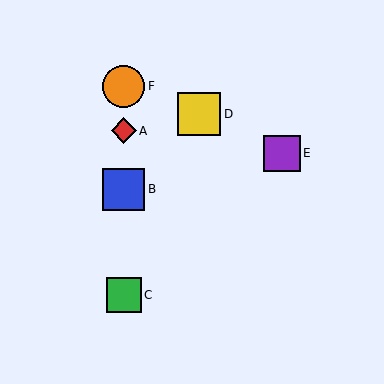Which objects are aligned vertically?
Objects A, B, C, F are aligned vertically.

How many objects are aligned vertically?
4 objects (A, B, C, F) are aligned vertically.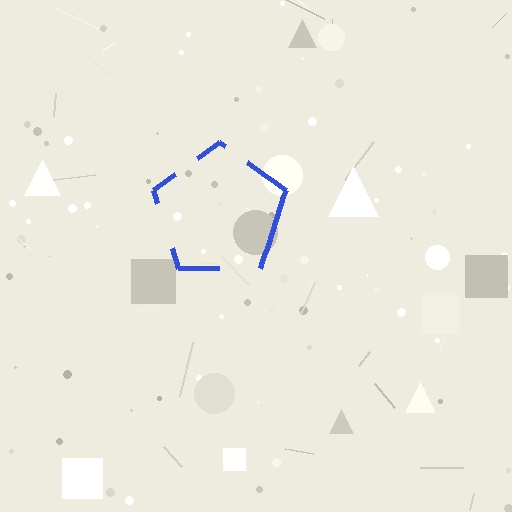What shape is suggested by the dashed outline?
The dashed outline suggests a pentagon.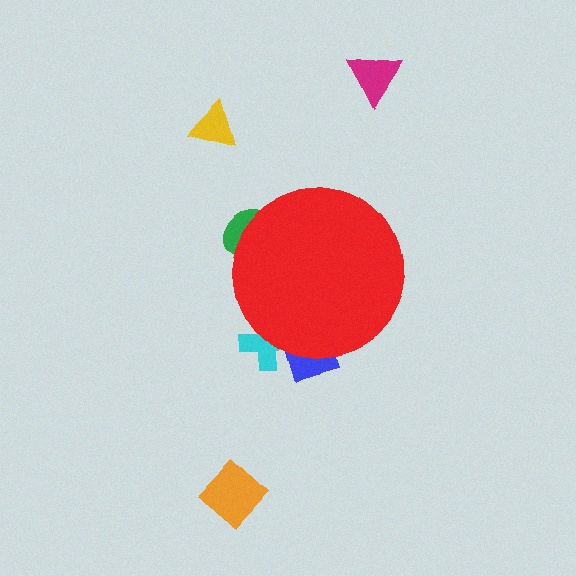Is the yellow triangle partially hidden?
No, the yellow triangle is fully visible.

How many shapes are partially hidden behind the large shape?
3 shapes are partially hidden.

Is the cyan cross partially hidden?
Yes, the cyan cross is partially hidden behind the red circle.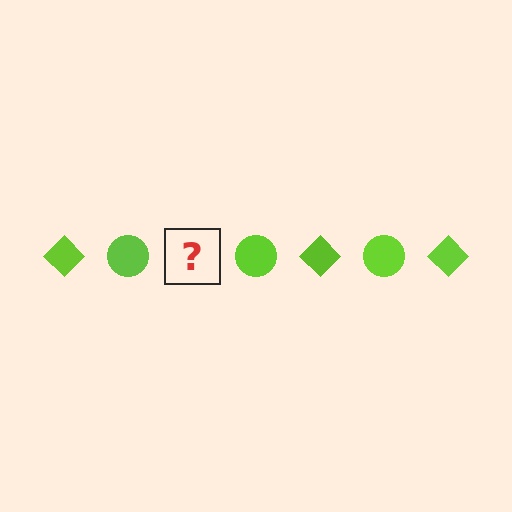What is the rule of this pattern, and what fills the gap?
The rule is that the pattern cycles through diamond, circle shapes in lime. The gap should be filled with a lime diamond.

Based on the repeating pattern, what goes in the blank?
The blank should be a lime diamond.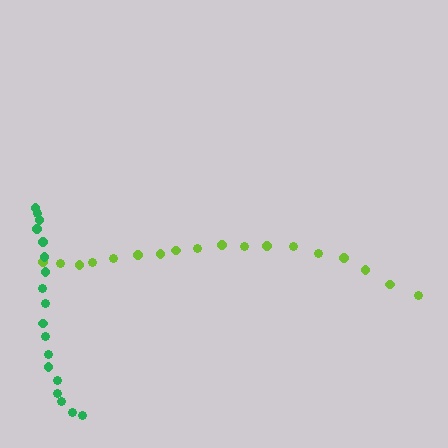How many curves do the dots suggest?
There are 2 distinct paths.